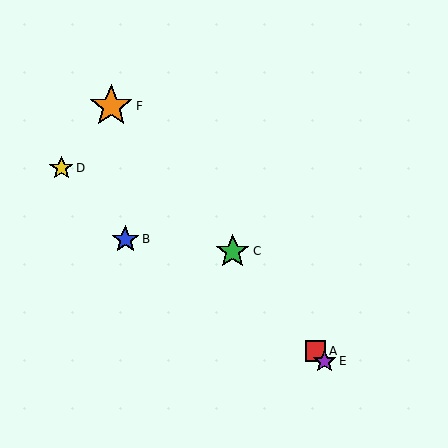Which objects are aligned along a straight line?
Objects A, C, E, F are aligned along a straight line.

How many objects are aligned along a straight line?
4 objects (A, C, E, F) are aligned along a straight line.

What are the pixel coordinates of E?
Object E is at (325, 361).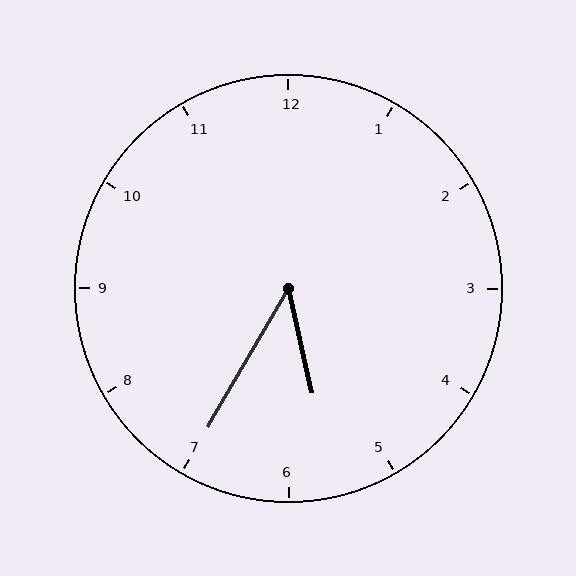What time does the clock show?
5:35.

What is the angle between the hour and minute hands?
Approximately 42 degrees.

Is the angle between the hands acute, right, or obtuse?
It is acute.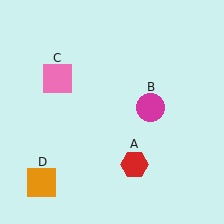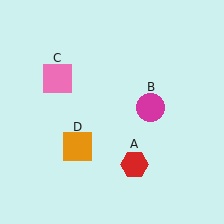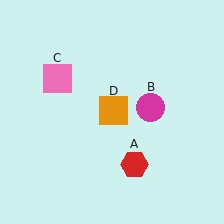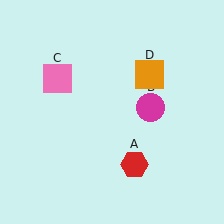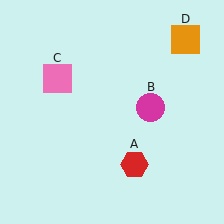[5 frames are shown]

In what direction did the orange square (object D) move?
The orange square (object D) moved up and to the right.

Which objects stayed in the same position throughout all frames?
Red hexagon (object A) and magenta circle (object B) and pink square (object C) remained stationary.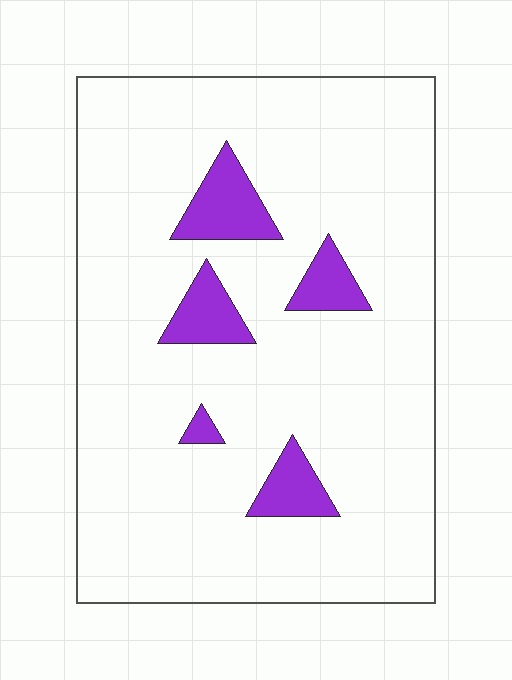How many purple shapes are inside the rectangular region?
5.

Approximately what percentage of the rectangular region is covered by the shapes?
Approximately 10%.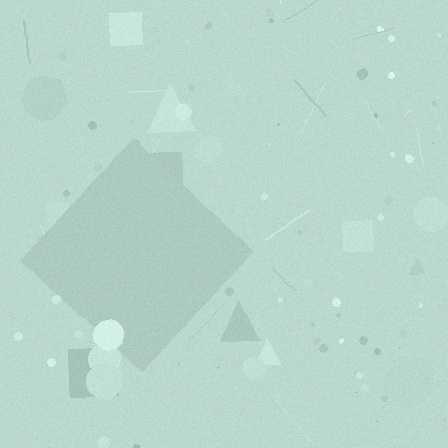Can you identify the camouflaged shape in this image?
The camouflaged shape is a diamond.